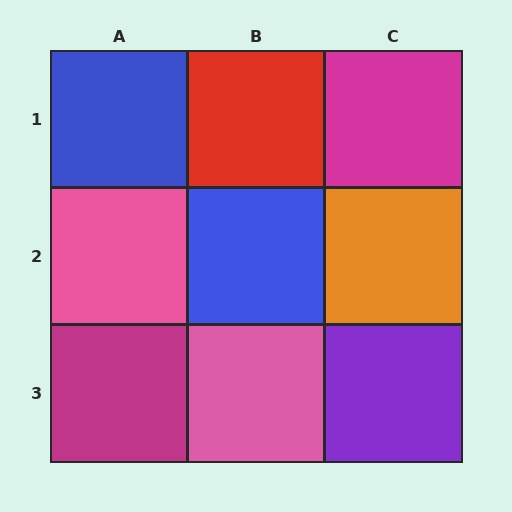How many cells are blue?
2 cells are blue.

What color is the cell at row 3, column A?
Magenta.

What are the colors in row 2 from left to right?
Pink, blue, orange.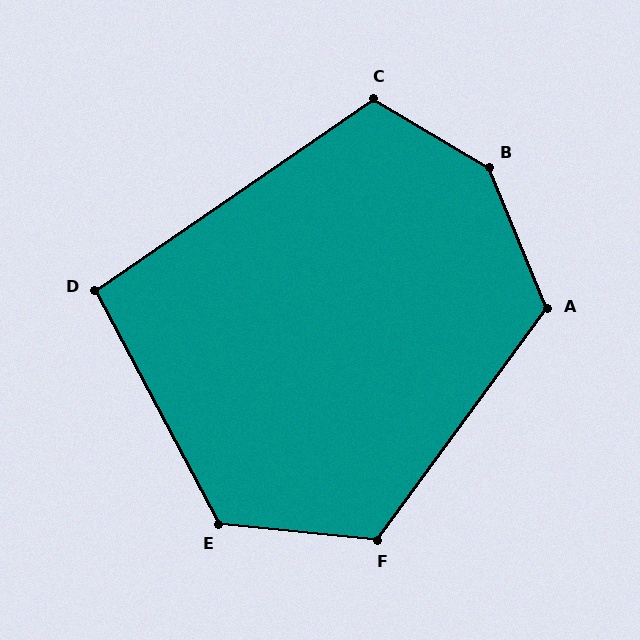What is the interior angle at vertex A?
Approximately 121 degrees (obtuse).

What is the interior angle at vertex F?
Approximately 120 degrees (obtuse).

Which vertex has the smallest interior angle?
D, at approximately 96 degrees.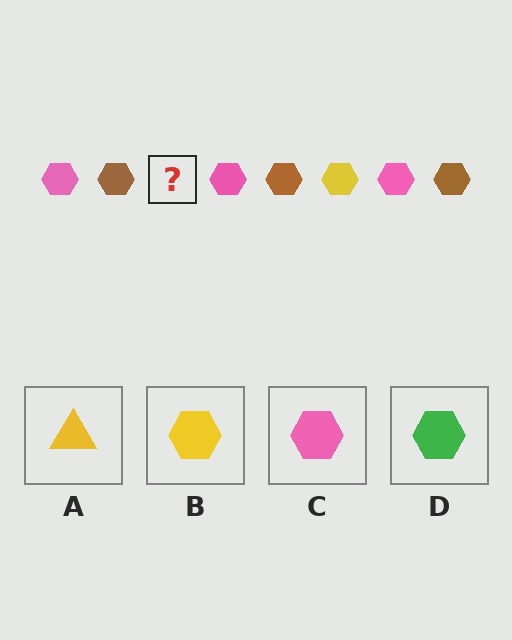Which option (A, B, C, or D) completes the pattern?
B.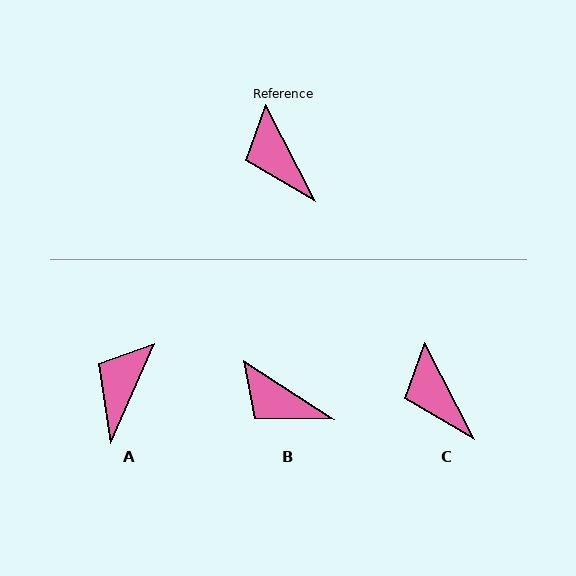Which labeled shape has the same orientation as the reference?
C.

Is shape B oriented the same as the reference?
No, it is off by about 30 degrees.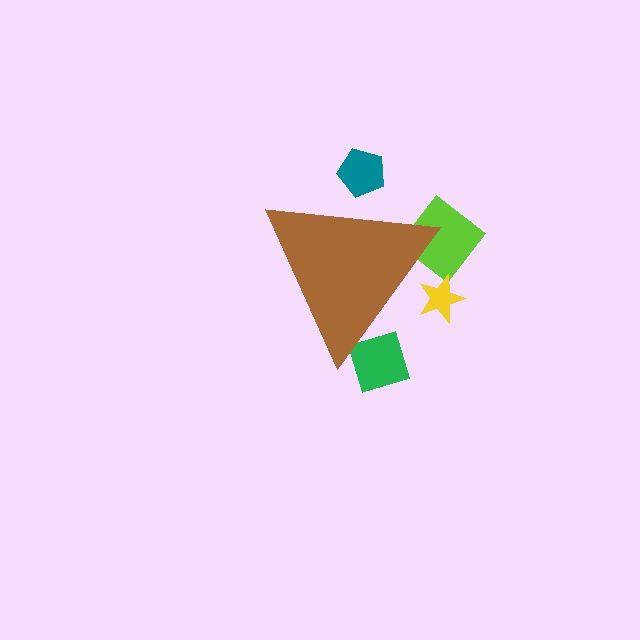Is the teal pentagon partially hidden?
Yes, the teal pentagon is partially hidden behind the brown triangle.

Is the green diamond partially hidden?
Yes, the green diamond is partially hidden behind the brown triangle.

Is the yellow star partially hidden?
Yes, the yellow star is partially hidden behind the brown triangle.